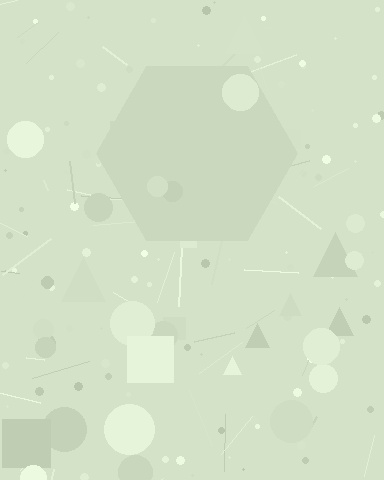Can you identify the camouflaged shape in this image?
The camouflaged shape is a hexagon.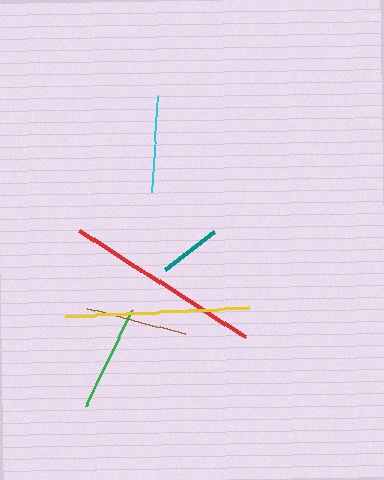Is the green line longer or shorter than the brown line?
The green line is longer than the brown line.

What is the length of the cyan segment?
The cyan segment is approximately 97 pixels long.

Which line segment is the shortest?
The teal line is the shortest at approximately 61 pixels.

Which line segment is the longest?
The red line is the longest at approximately 198 pixels.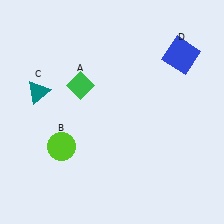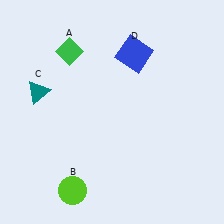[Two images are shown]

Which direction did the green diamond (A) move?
The green diamond (A) moved up.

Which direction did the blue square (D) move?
The blue square (D) moved left.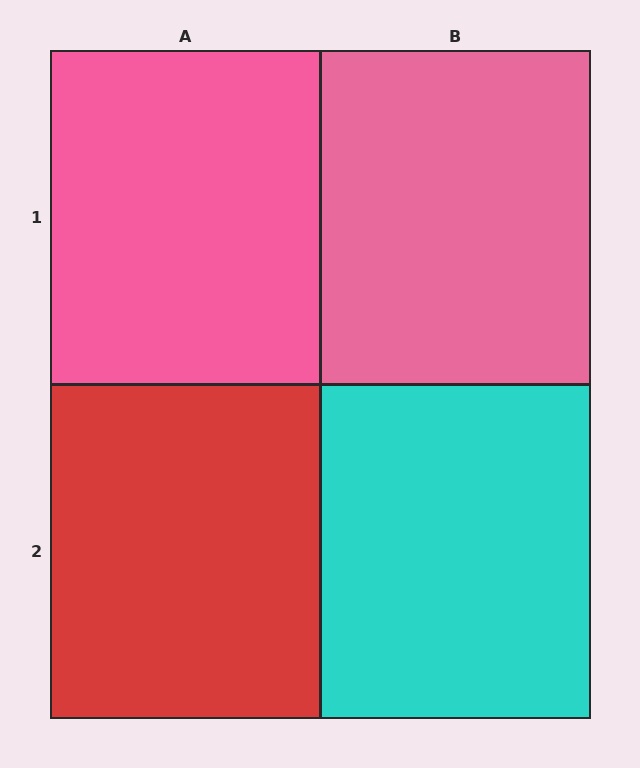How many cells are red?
1 cell is red.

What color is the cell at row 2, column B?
Cyan.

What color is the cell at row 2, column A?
Red.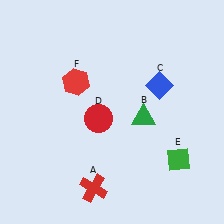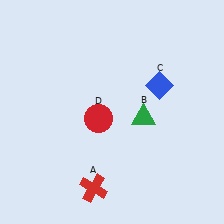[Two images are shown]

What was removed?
The green diamond (E), the red hexagon (F) were removed in Image 2.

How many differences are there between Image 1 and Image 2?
There are 2 differences between the two images.